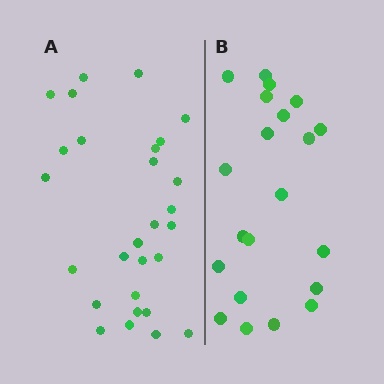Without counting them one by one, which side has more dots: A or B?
Region A (the left region) has more dots.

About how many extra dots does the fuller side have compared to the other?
Region A has roughly 8 or so more dots than region B.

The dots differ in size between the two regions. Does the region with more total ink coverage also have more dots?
No. Region B has more total ink coverage because its dots are larger, but region A actually contains more individual dots. Total area can be misleading — the number of items is what matters here.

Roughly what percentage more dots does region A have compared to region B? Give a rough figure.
About 35% more.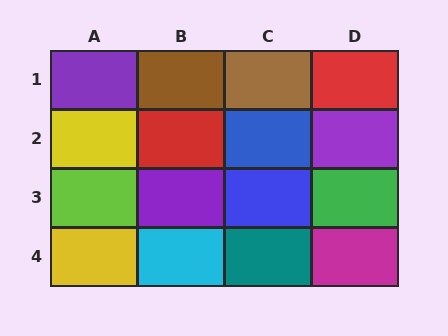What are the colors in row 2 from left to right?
Yellow, red, blue, purple.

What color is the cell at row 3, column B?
Purple.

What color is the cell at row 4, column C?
Teal.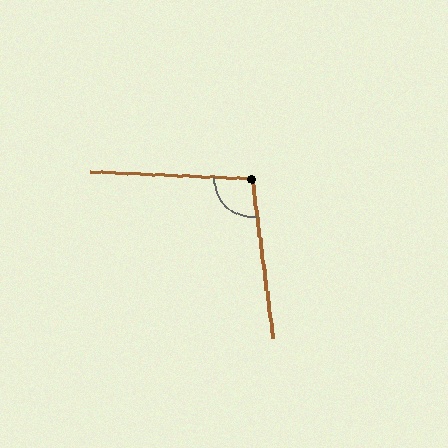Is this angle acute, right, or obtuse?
It is obtuse.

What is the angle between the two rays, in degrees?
Approximately 100 degrees.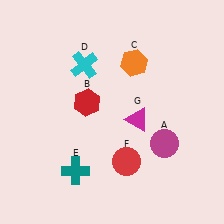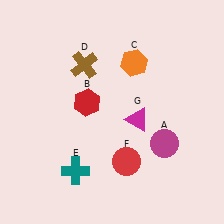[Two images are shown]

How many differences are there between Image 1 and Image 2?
There is 1 difference between the two images.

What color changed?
The cross (D) changed from cyan in Image 1 to brown in Image 2.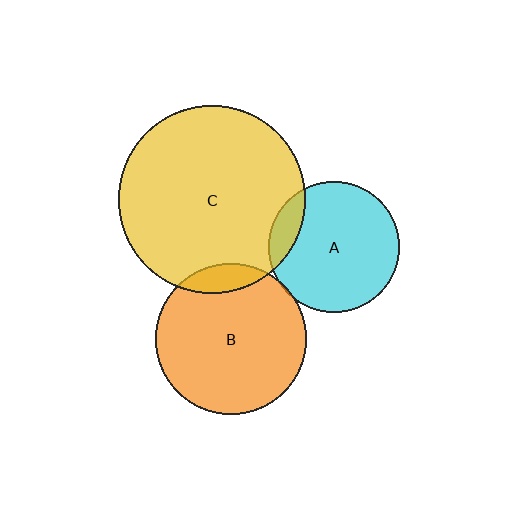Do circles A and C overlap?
Yes.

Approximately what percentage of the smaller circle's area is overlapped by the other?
Approximately 15%.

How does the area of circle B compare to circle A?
Approximately 1.3 times.